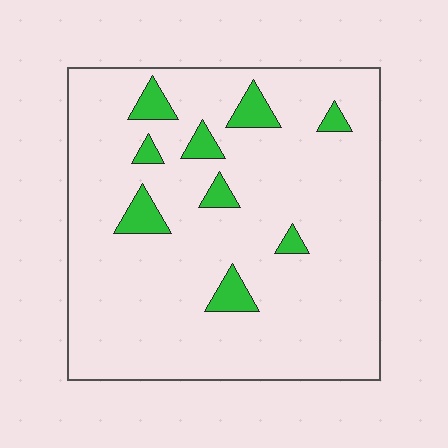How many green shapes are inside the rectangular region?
9.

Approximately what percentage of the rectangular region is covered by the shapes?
Approximately 10%.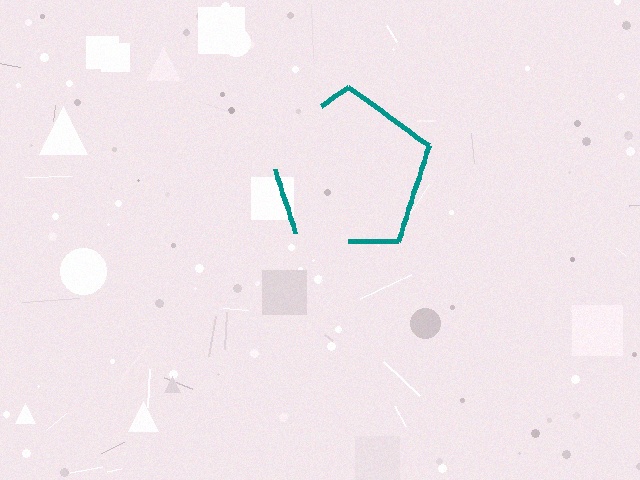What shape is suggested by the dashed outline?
The dashed outline suggests a pentagon.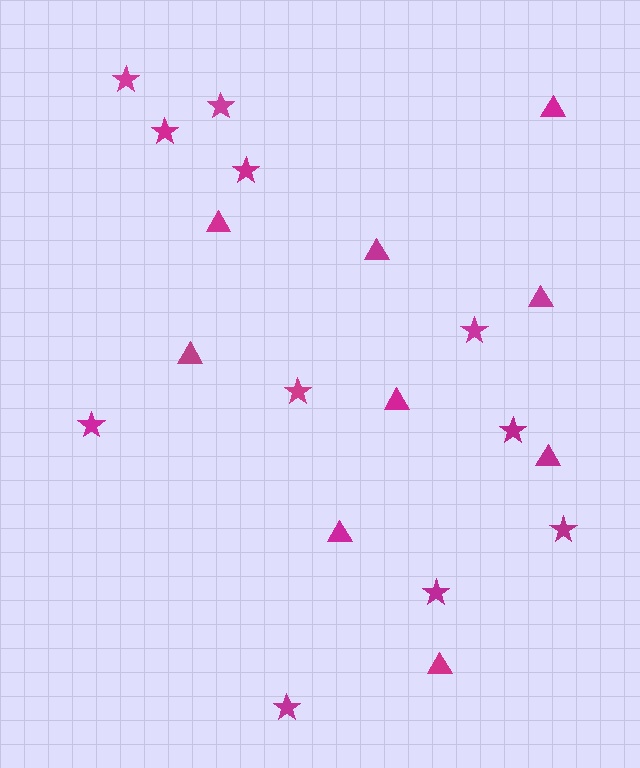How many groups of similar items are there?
There are 2 groups: one group of triangles (9) and one group of stars (11).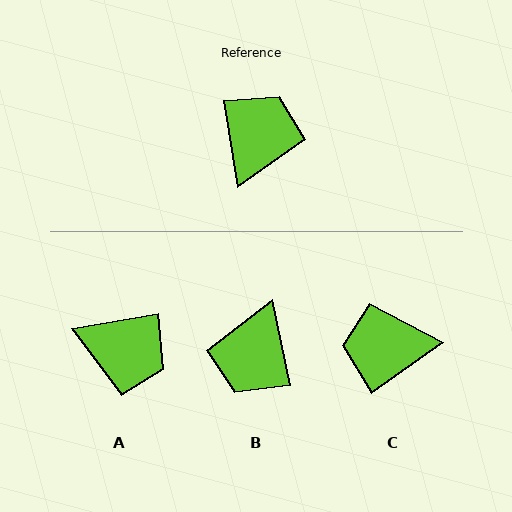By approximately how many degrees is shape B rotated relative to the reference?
Approximately 178 degrees clockwise.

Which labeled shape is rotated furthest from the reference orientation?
B, about 178 degrees away.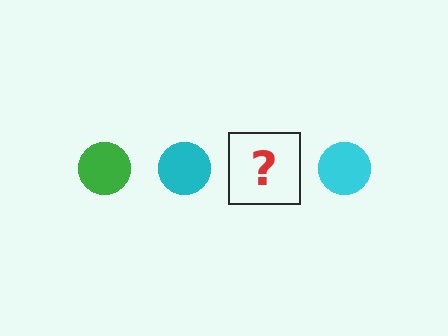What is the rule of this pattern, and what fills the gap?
The rule is that the pattern cycles through green, cyan circles. The gap should be filled with a green circle.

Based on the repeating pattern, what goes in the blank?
The blank should be a green circle.